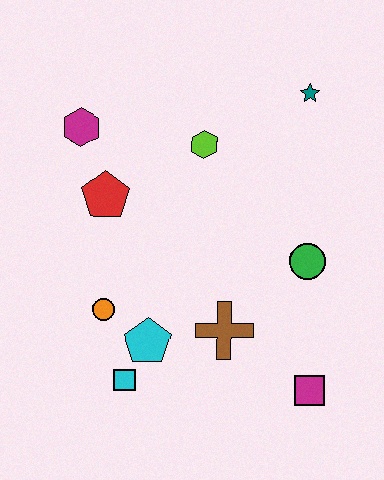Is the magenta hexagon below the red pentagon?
No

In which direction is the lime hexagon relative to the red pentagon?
The lime hexagon is to the right of the red pentagon.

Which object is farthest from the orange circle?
The teal star is farthest from the orange circle.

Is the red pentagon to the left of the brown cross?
Yes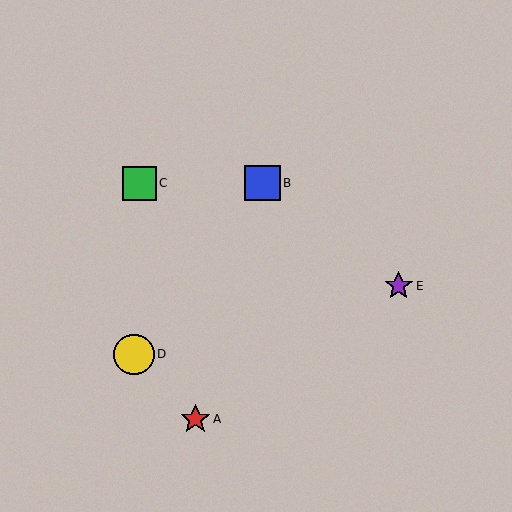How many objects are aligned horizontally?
2 objects (B, C) are aligned horizontally.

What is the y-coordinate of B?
Object B is at y≈183.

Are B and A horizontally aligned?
No, B is at y≈183 and A is at y≈419.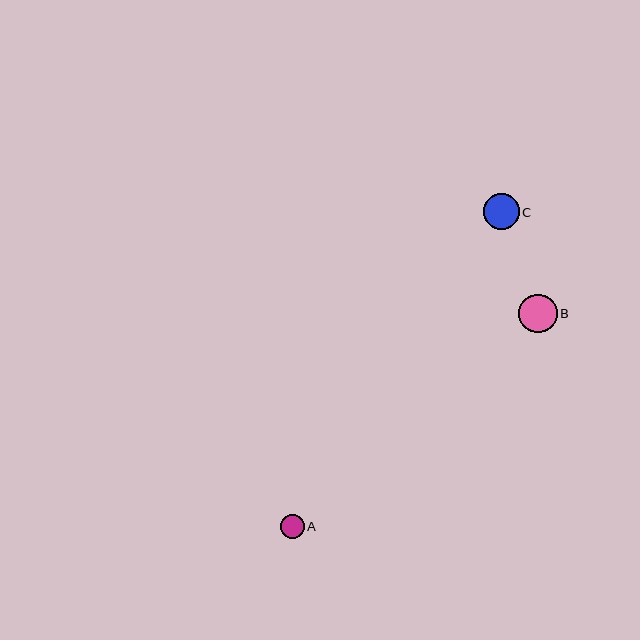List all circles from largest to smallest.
From largest to smallest: B, C, A.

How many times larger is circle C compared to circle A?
Circle C is approximately 1.5 times the size of circle A.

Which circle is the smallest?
Circle A is the smallest with a size of approximately 24 pixels.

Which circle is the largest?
Circle B is the largest with a size of approximately 38 pixels.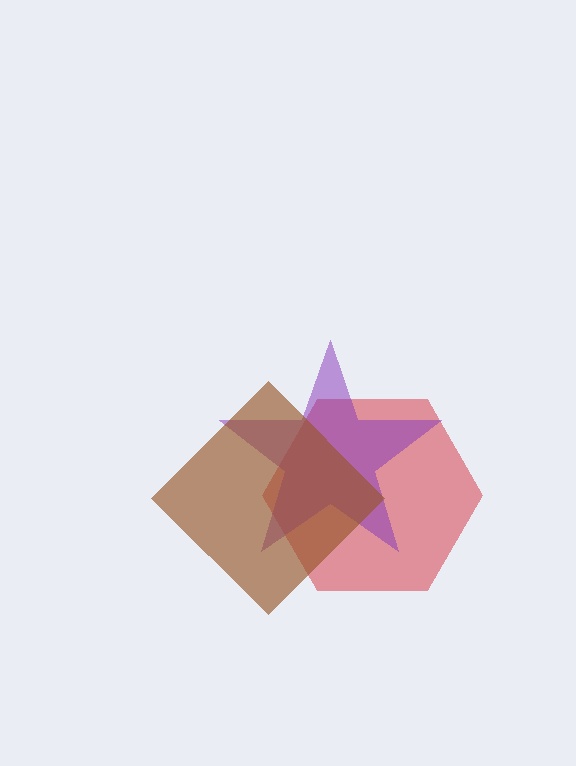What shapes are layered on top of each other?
The layered shapes are: a red hexagon, a purple star, a brown diamond.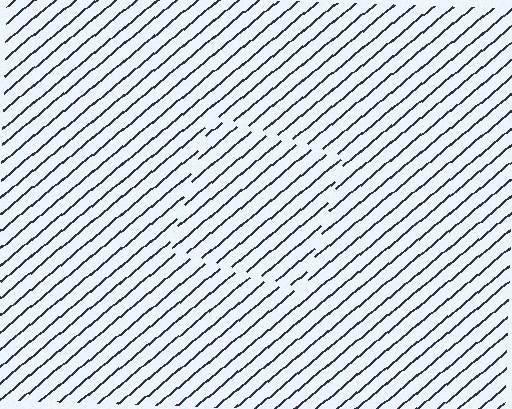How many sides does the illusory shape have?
4 sides — the line-ends trace a square.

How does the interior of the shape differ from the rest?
The interior of the shape contains the same grating, shifted by half a period — the contour is defined by the phase discontinuity where line-ends from the inner and outer gratings abut.